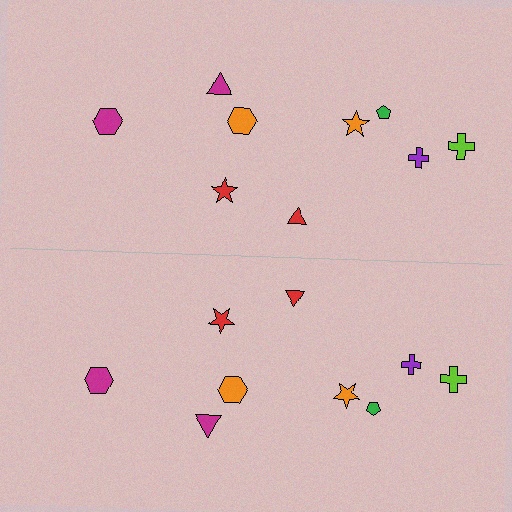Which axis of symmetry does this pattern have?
The pattern has a horizontal axis of symmetry running through the center of the image.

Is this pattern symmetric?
Yes, this pattern has bilateral (reflection) symmetry.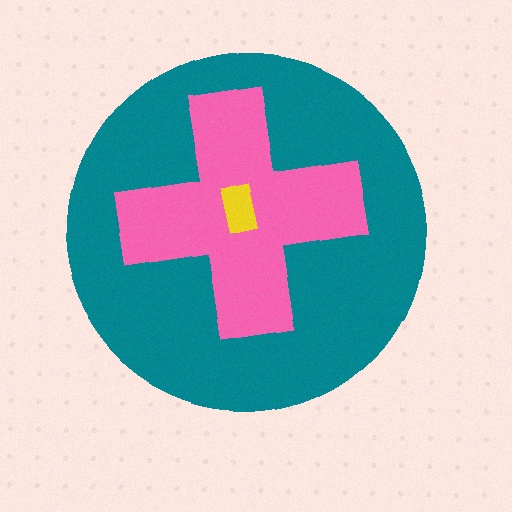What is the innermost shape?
The yellow rectangle.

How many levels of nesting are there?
3.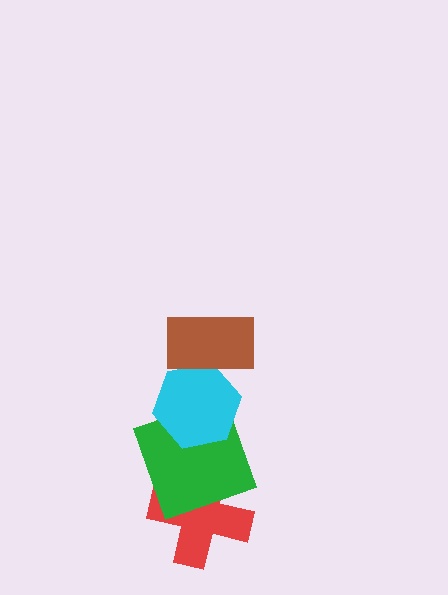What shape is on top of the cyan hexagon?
The brown rectangle is on top of the cyan hexagon.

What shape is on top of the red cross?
The green square is on top of the red cross.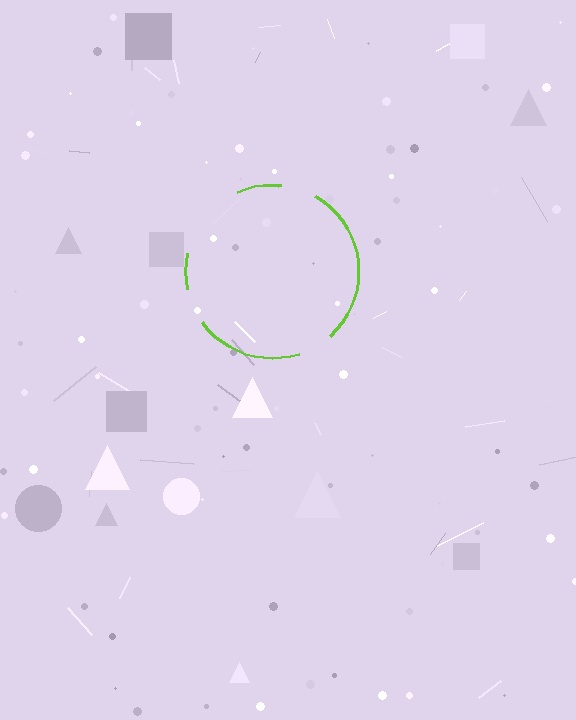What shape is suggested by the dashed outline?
The dashed outline suggests a circle.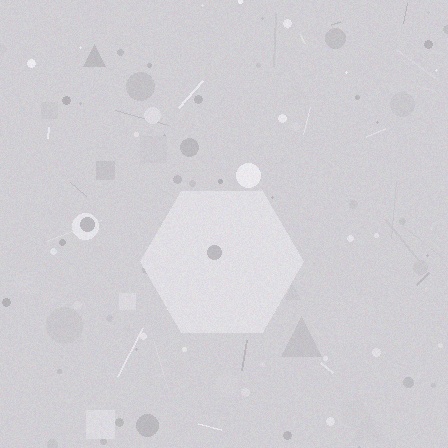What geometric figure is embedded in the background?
A hexagon is embedded in the background.